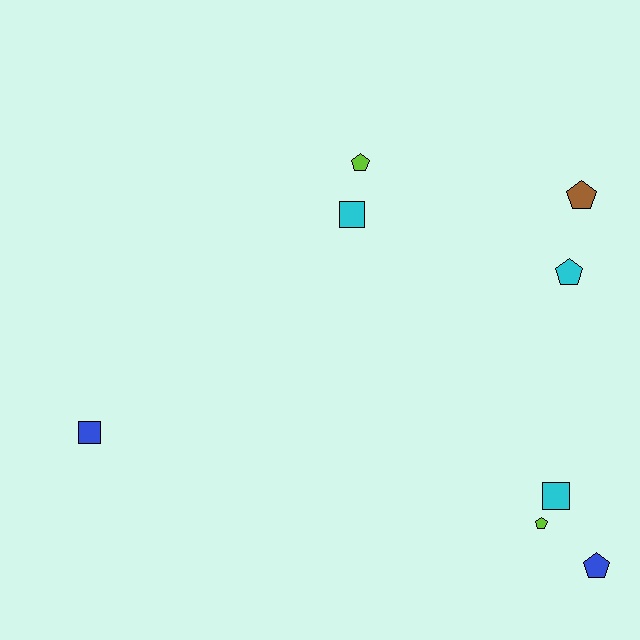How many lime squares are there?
There are no lime squares.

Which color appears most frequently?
Cyan, with 3 objects.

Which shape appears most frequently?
Pentagon, with 5 objects.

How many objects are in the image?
There are 8 objects.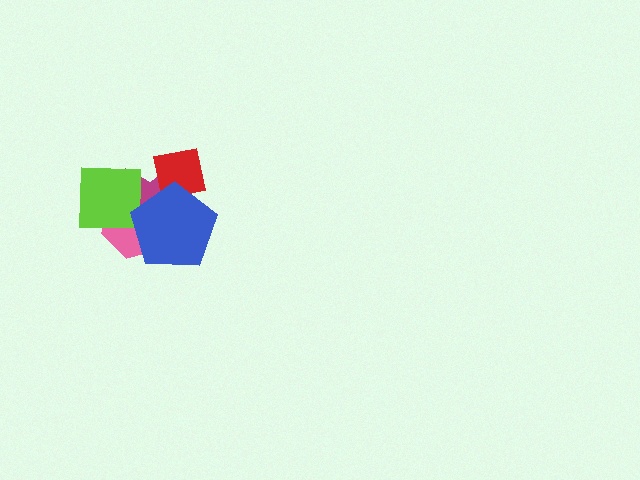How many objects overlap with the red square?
2 objects overlap with the red square.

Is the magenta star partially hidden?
Yes, it is partially covered by another shape.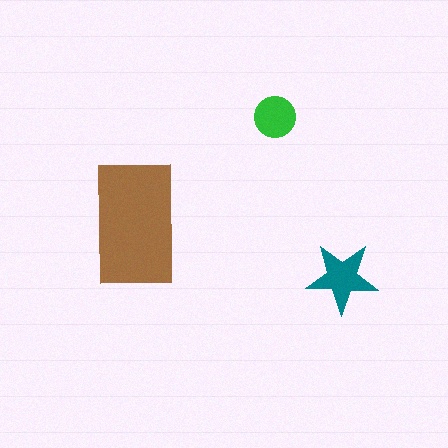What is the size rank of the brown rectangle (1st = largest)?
1st.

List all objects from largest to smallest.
The brown rectangle, the teal star, the green circle.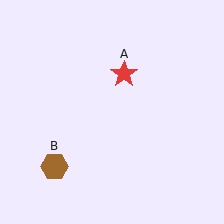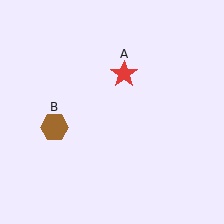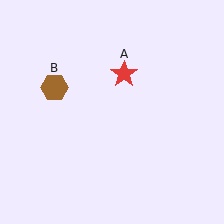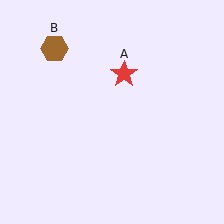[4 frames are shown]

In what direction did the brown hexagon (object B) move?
The brown hexagon (object B) moved up.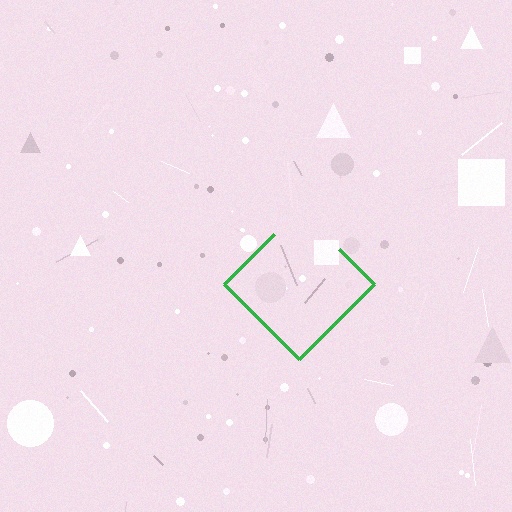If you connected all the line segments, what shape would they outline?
They would outline a diamond.